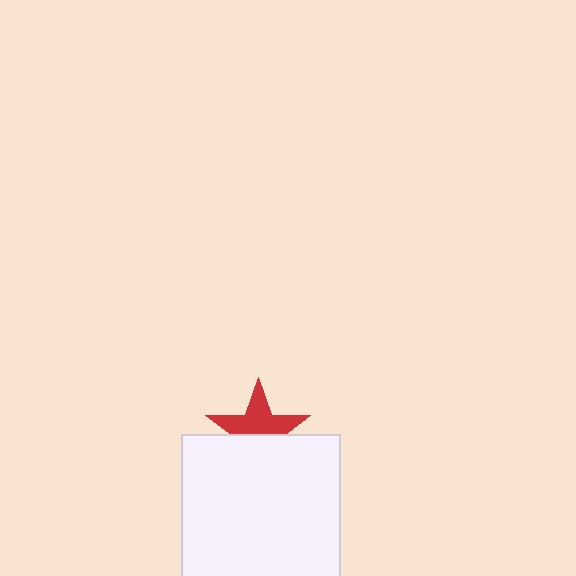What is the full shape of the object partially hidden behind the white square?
The partially hidden object is a red star.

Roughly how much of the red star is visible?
About half of it is visible (roughly 55%).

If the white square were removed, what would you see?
You would see the complete red star.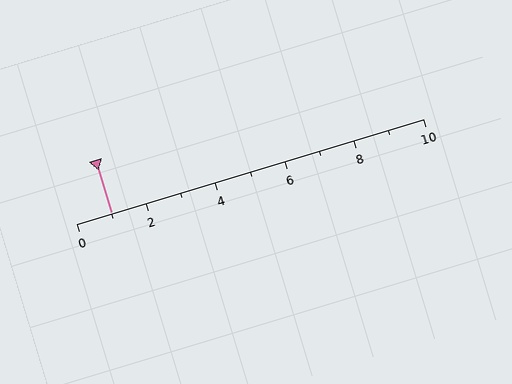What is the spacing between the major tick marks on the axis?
The major ticks are spaced 2 apart.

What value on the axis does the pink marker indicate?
The marker indicates approximately 1.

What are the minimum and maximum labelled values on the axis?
The axis runs from 0 to 10.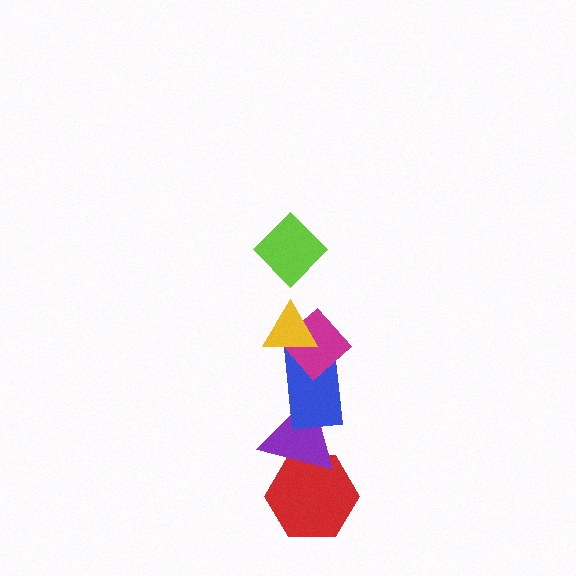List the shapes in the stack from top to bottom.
From top to bottom: the lime diamond, the yellow triangle, the magenta diamond, the blue rectangle, the purple triangle, the red hexagon.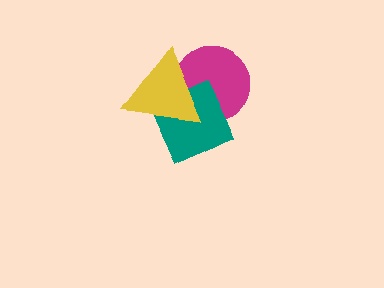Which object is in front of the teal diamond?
The yellow triangle is in front of the teal diamond.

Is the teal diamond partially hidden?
Yes, it is partially covered by another shape.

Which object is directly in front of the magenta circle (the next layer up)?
The teal diamond is directly in front of the magenta circle.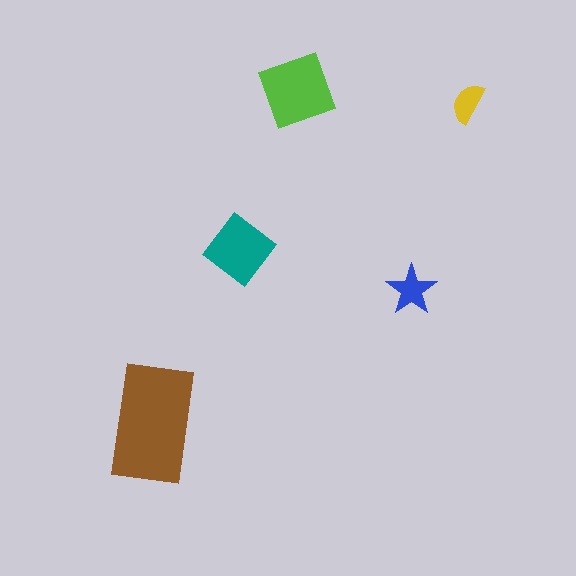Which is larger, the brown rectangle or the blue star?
The brown rectangle.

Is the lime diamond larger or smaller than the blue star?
Larger.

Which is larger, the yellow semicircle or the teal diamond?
The teal diamond.